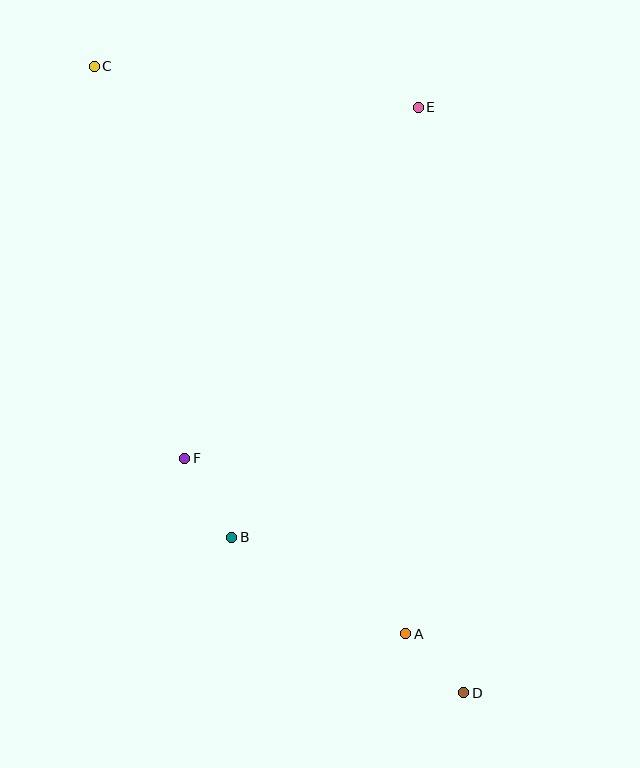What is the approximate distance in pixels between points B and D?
The distance between B and D is approximately 279 pixels.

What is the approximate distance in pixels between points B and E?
The distance between B and E is approximately 468 pixels.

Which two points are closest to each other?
Points A and D are closest to each other.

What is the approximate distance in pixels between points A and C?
The distance between A and C is approximately 647 pixels.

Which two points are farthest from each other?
Points C and D are farthest from each other.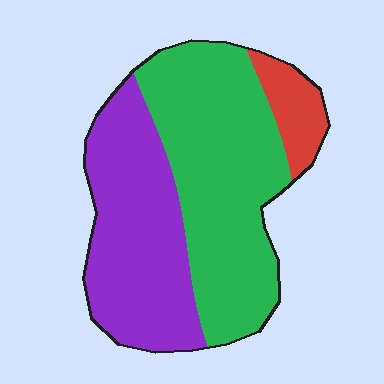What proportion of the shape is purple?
Purple covers 40% of the shape.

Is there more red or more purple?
Purple.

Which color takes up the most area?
Green, at roughly 50%.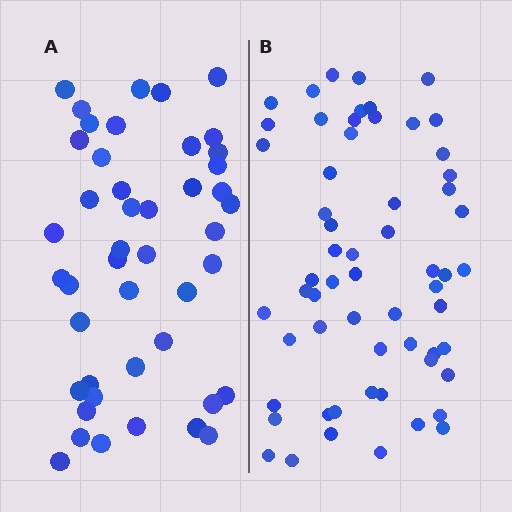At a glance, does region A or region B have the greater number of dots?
Region B (the right region) has more dots.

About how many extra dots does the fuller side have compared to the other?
Region B has approximately 15 more dots than region A.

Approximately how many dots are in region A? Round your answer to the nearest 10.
About 40 dots. (The exact count is 45, which rounds to 40.)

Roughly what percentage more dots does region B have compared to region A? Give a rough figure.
About 35% more.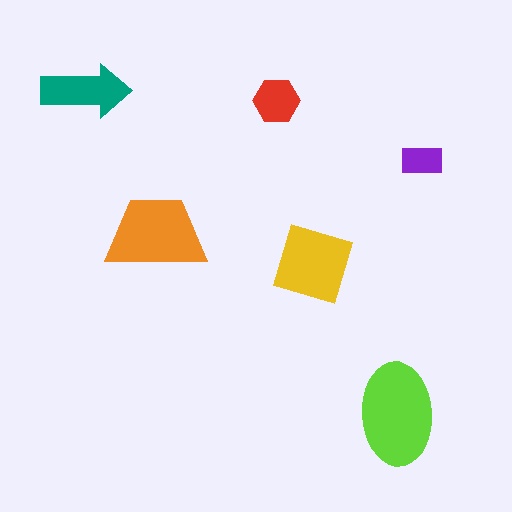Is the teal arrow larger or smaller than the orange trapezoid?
Smaller.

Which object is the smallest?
The purple rectangle.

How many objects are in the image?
There are 6 objects in the image.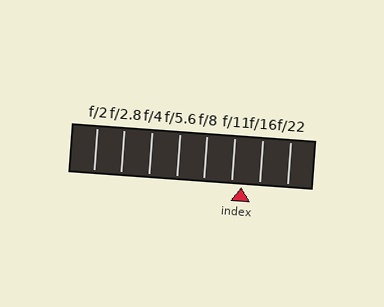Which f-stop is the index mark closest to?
The index mark is closest to f/11.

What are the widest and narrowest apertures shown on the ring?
The widest aperture shown is f/2 and the narrowest is f/22.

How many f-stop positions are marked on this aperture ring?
There are 8 f-stop positions marked.